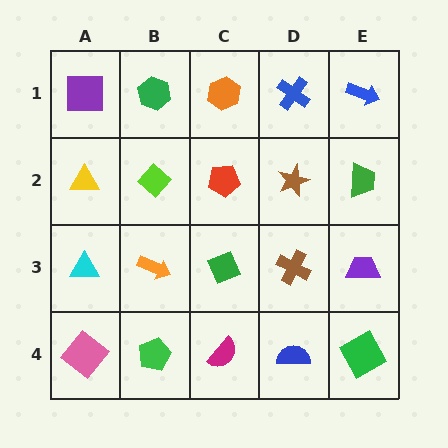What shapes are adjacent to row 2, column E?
A blue arrow (row 1, column E), a purple trapezoid (row 3, column E), a brown star (row 2, column D).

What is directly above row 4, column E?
A purple trapezoid.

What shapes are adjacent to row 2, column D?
A blue cross (row 1, column D), a brown cross (row 3, column D), a red pentagon (row 2, column C), a green trapezoid (row 2, column E).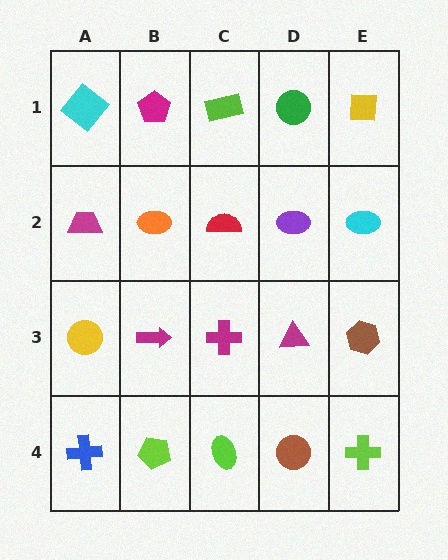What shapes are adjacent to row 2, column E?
A yellow square (row 1, column E), a brown hexagon (row 3, column E), a purple ellipse (row 2, column D).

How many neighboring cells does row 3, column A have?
3.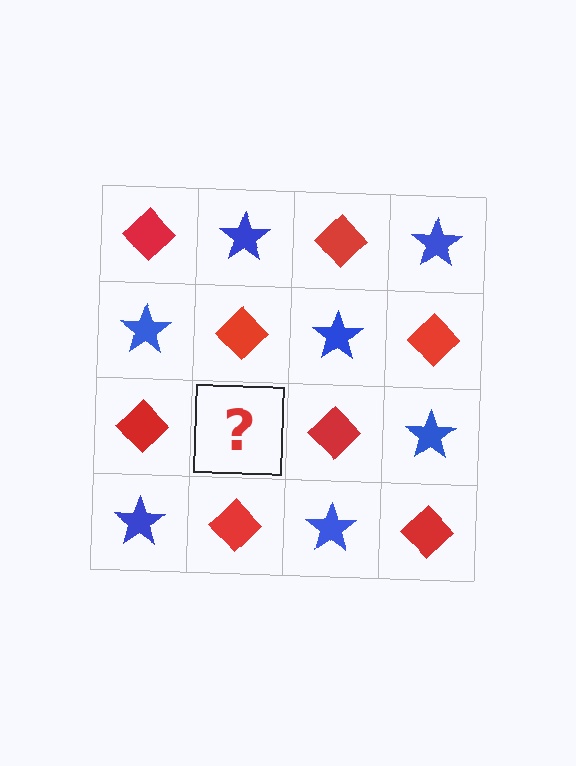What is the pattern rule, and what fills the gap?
The rule is that it alternates red diamond and blue star in a checkerboard pattern. The gap should be filled with a blue star.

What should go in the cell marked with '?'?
The missing cell should contain a blue star.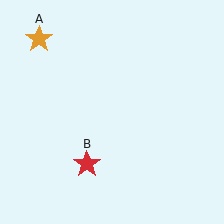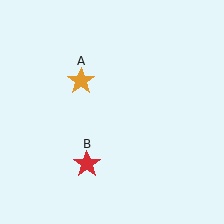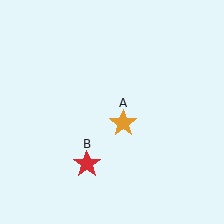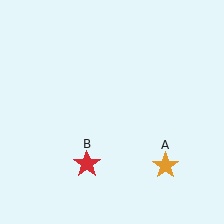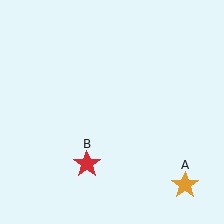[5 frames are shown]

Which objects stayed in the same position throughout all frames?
Red star (object B) remained stationary.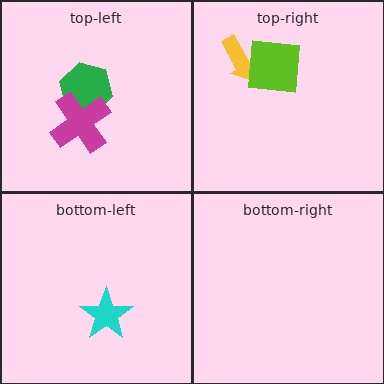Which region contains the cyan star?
The bottom-left region.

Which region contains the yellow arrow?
The top-right region.